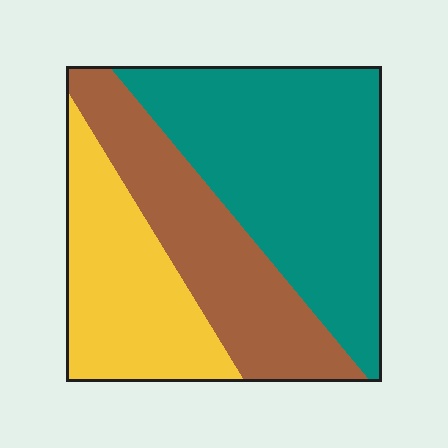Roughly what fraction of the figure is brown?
Brown takes up about one quarter (1/4) of the figure.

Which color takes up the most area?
Teal, at roughly 45%.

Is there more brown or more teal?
Teal.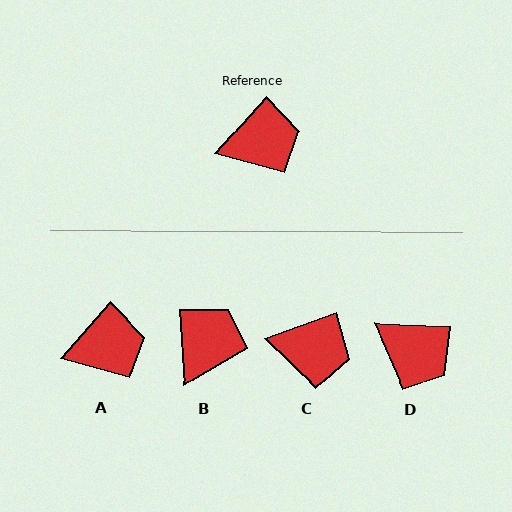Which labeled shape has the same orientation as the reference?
A.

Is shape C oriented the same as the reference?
No, it is off by about 29 degrees.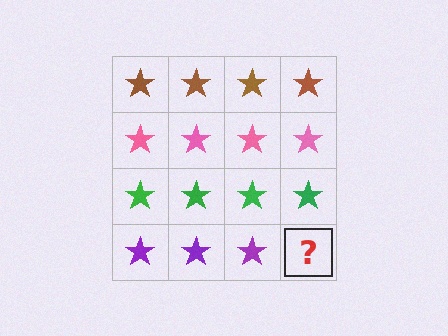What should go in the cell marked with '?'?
The missing cell should contain a purple star.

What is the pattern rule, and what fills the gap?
The rule is that each row has a consistent color. The gap should be filled with a purple star.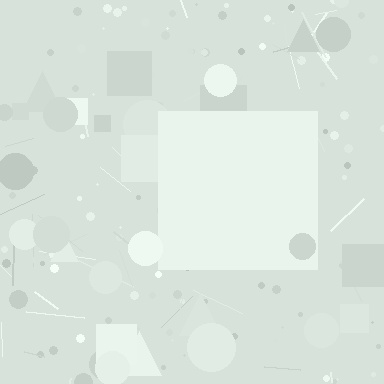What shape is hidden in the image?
A square is hidden in the image.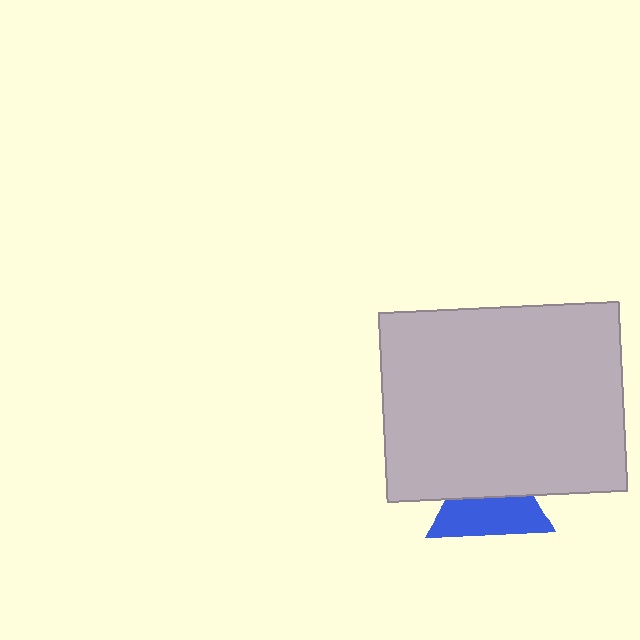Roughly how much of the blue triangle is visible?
About half of it is visible (roughly 56%).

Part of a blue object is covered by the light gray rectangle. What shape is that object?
It is a triangle.